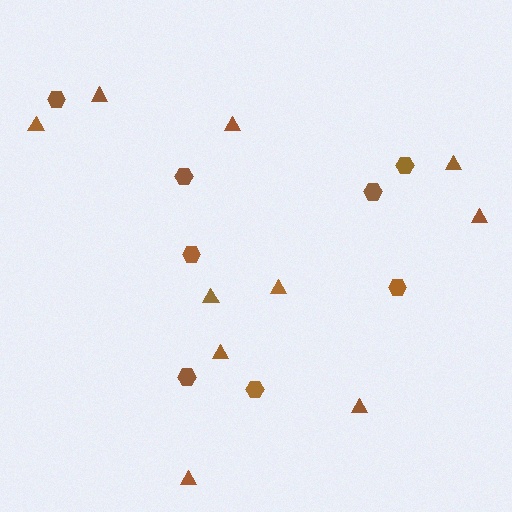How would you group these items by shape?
There are 2 groups: one group of triangles (10) and one group of hexagons (8).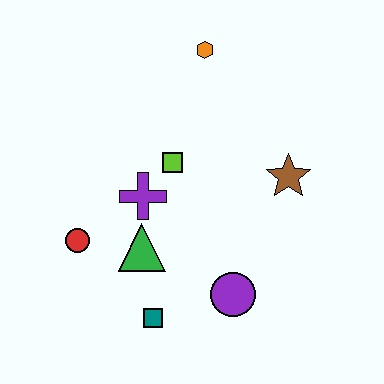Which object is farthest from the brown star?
The red circle is farthest from the brown star.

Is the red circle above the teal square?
Yes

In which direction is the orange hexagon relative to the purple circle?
The orange hexagon is above the purple circle.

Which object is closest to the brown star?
The lime square is closest to the brown star.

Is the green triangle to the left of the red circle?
No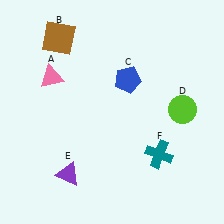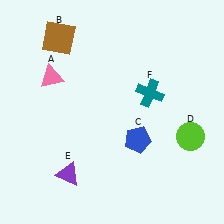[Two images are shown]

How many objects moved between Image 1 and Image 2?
3 objects moved between the two images.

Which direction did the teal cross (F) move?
The teal cross (F) moved up.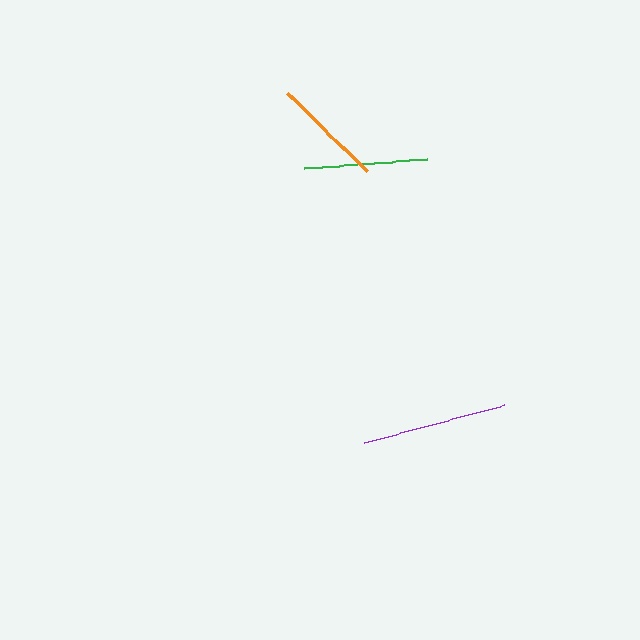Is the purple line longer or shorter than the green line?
The purple line is longer than the green line.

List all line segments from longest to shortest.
From longest to shortest: purple, green, orange.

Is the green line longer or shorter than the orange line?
The green line is longer than the orange line.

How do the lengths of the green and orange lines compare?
The green and orange lines are approximately the same length.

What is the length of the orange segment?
The orange segment is approximately 112 pixels long.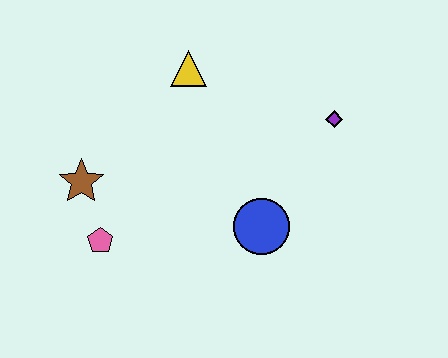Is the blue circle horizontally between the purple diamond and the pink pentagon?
Yes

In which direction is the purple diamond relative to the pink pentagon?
The purple diamond is to the right of the pink pentagon.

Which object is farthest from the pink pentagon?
The purple diamond is farthest from the pink pentagon.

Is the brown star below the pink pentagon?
No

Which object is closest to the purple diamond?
The blue circle is closest to the purple diamond.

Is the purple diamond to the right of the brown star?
Yes